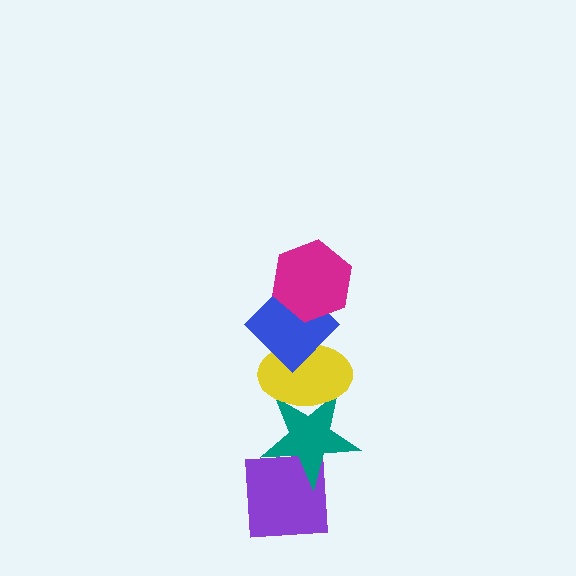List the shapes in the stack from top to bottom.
From top to bottom: the magenta hexagon, the blue diamond, the yellow ellipse, the teal star, the purple square.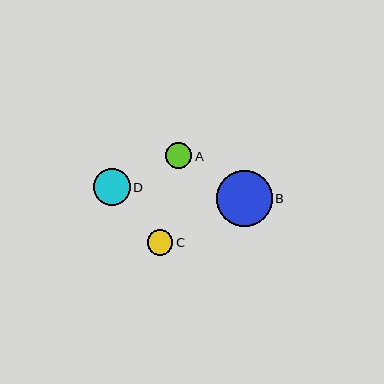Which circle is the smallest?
Circle C is the smallest with a size of approximately 25 pixels.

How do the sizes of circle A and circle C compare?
Circle A and circle C are approximately the same size.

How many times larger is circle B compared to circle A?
Circle B is approximately 2.1 times the size of circle A.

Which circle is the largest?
Circle B is the largest with a size of approximately 56 pixels.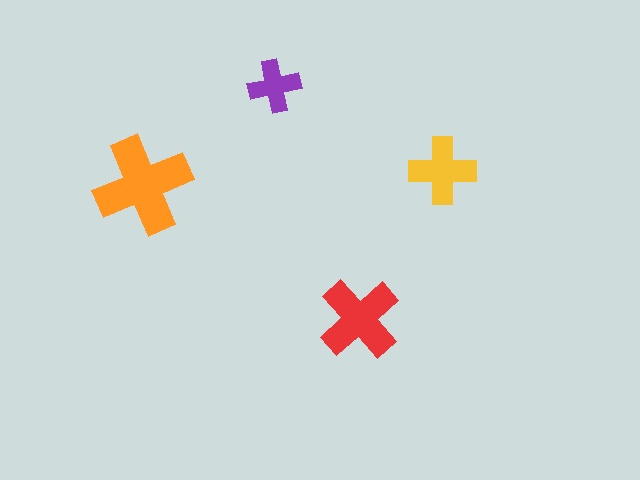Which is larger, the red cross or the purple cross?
The red one.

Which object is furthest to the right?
The yellow cross is rightmost.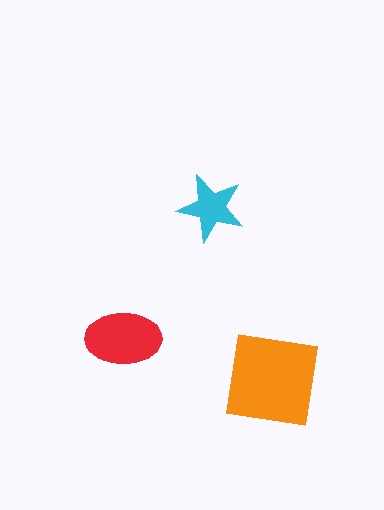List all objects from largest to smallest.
The orange square, the red ellipse, the cyan star.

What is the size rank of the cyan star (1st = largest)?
3rd.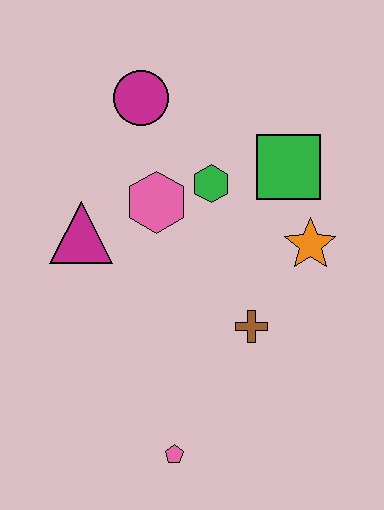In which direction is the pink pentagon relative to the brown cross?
The pink pentagon is below the brown cross.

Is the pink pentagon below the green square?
Yes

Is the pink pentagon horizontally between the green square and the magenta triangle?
Yes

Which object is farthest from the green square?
The pink pentagon is farthest from the green square.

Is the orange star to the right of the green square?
Yes